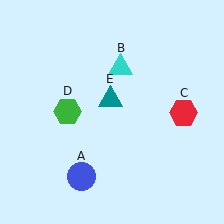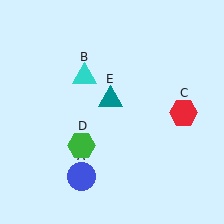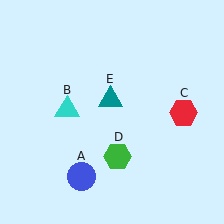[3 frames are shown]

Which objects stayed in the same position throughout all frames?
Blue circle (object A) and red hexagon (object C) and teal triangle (object E) remained stationary.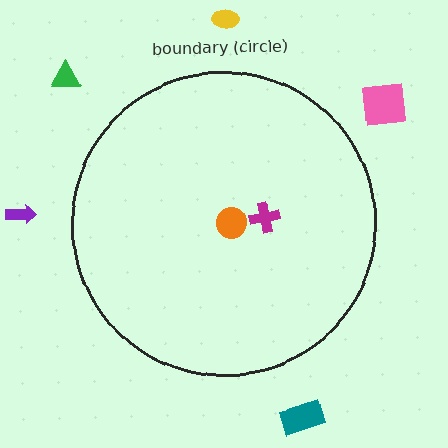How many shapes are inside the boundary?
2 inside, 5 outside.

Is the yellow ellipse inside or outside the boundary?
Outside.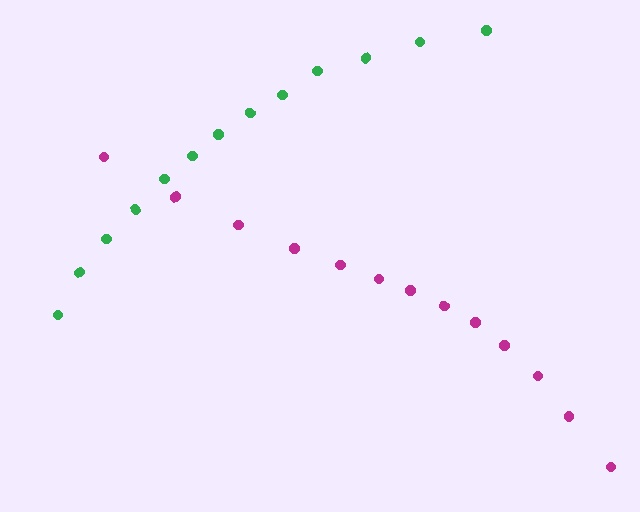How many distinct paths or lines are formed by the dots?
There are 2 distinct paths.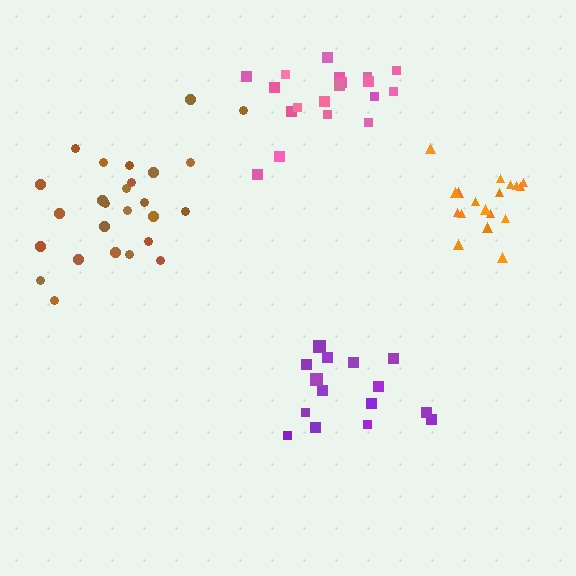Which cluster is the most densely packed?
Orange.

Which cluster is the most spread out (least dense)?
Purple.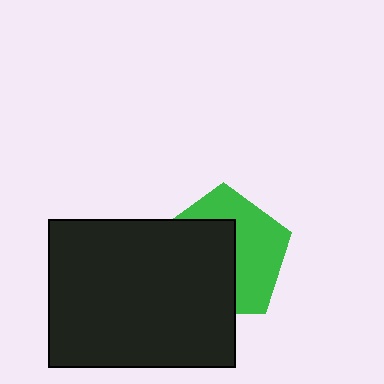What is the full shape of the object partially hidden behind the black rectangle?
The partially hidden object is a green pentagon.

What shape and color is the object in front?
The object in front is a black rectangle.